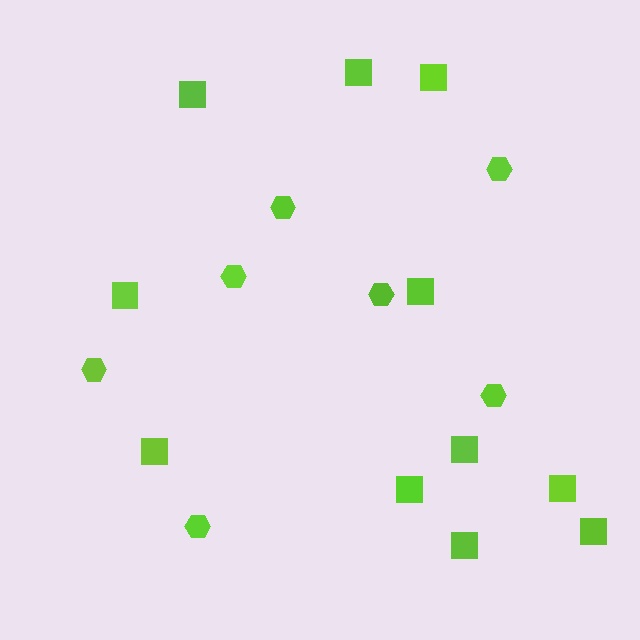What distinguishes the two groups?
There are 2 groups: one group of hexagons (7) and one group of squares (11).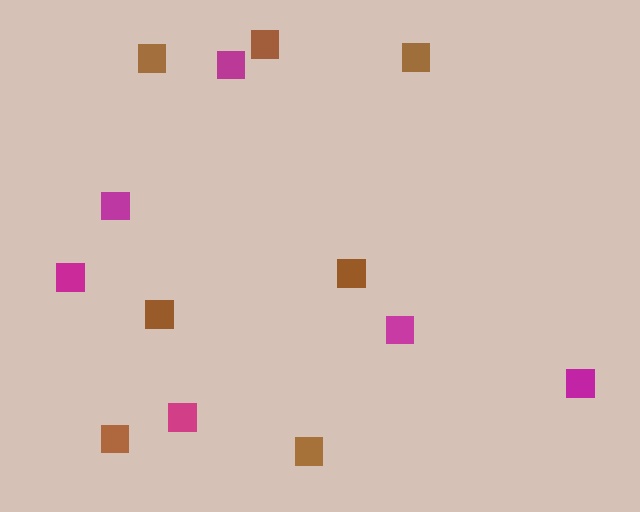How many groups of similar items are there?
There are 2 groups: one group of brown squares (7) and one group of magenta squares (6).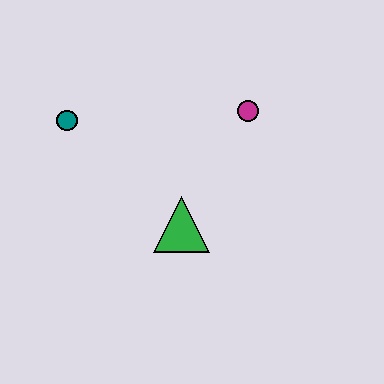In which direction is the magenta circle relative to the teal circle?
The magenta circle is to the right of the teal circle.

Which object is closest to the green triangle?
The magenta circle is closest to the green triangle.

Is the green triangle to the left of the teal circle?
No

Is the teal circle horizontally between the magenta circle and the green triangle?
No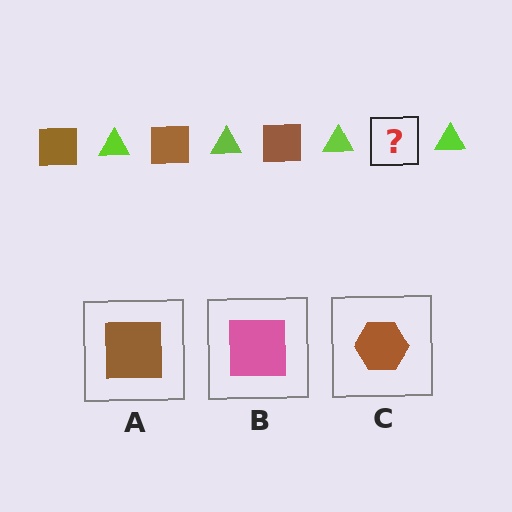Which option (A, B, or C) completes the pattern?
A.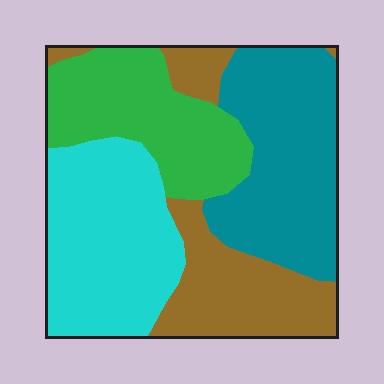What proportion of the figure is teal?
Teal covers 28% of the figure.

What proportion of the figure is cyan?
Cyan takes up about one quarter (1/4) of the figure.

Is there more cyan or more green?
Cyan.